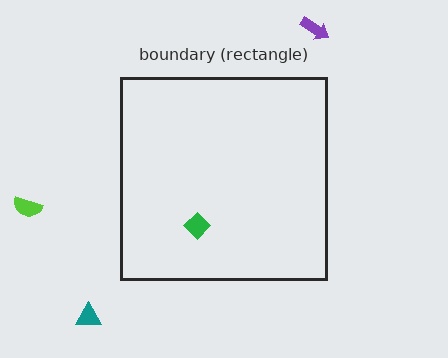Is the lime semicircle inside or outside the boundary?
Outside.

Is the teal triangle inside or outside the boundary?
Outside.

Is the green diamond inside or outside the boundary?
Inside.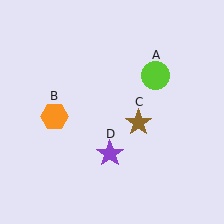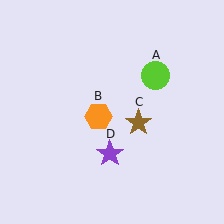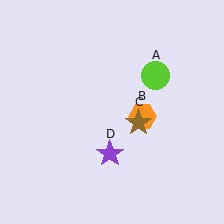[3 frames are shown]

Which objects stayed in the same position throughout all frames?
Lime circle (object A) and brown star (object C) and purple star (object D) remained stationary.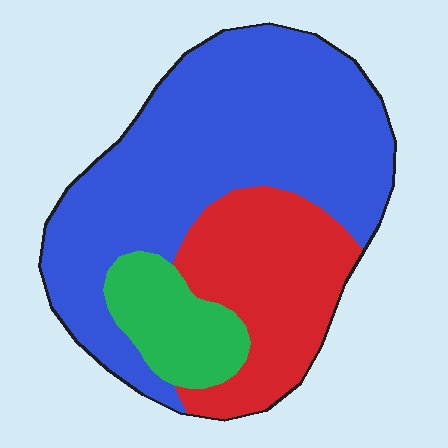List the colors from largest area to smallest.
From largest to smallest: blue, red, green.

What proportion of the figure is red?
Red takes up about one quarter (1/4) of the figure.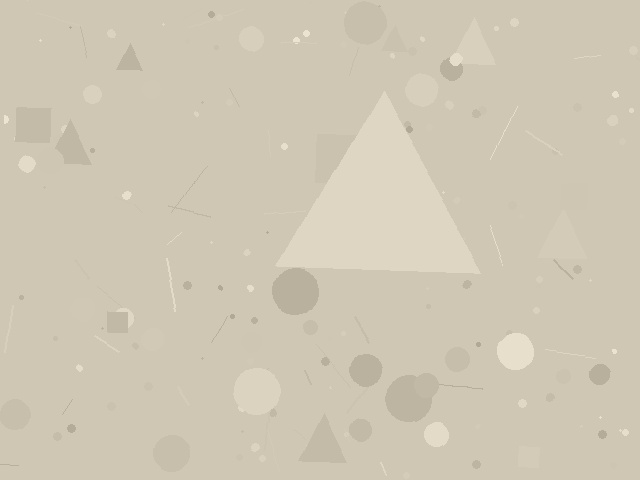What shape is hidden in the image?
A triangle is hidden in the image.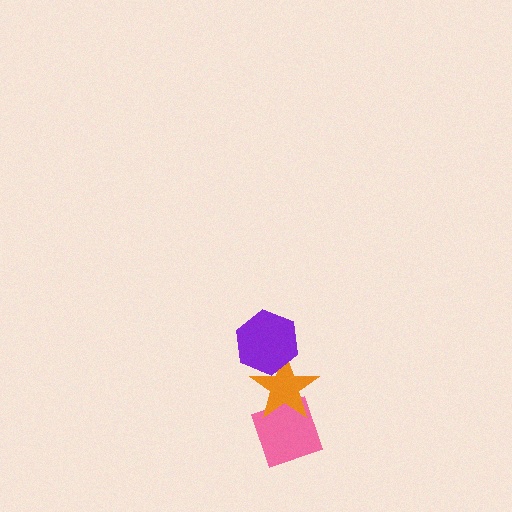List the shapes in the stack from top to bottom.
From top to bottom: the purple hexagon, the orange star, the pink diamond.